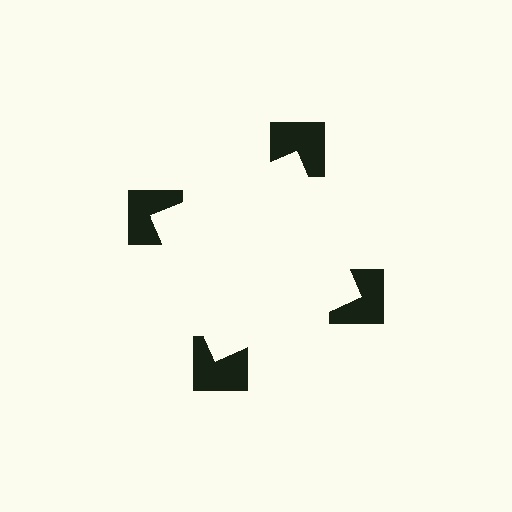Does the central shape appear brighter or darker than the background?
It typically appears slightly brighter than the background, even though no actual brightness change is drawn.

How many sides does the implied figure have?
4 sides.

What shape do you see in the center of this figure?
An illusory square — its edges are inferred from the aligned wedge cuts in the notched squares, not physically drawn.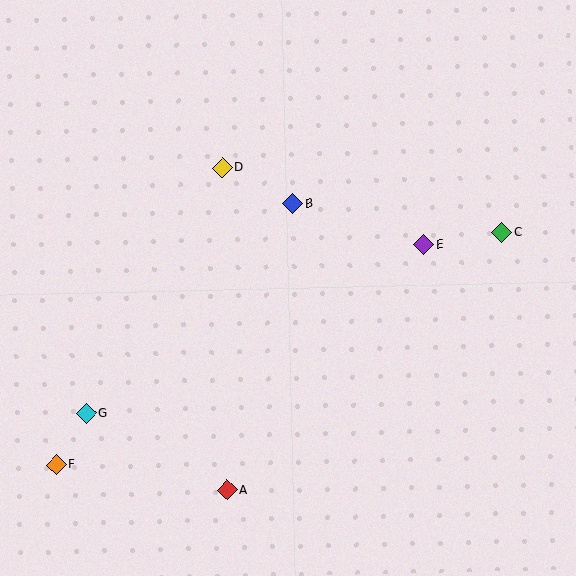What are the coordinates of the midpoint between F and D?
The midpoint between F and D is at (139, 316).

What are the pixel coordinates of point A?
Point A is at (227, 490).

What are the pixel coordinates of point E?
Point E is at (424, 245).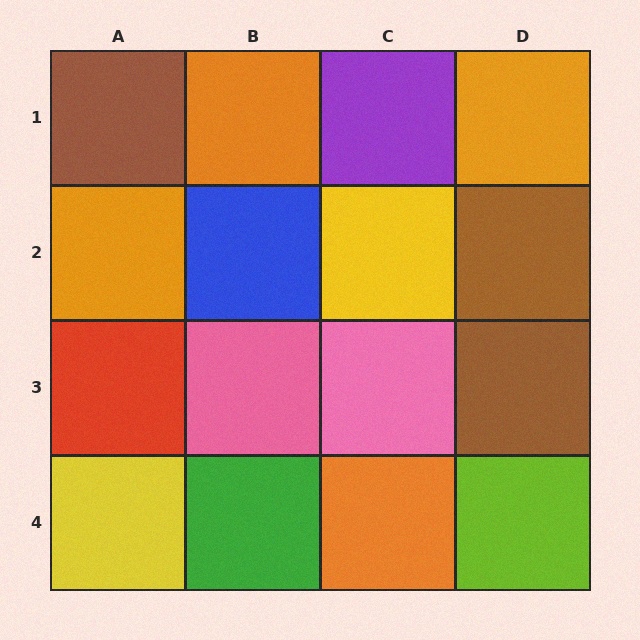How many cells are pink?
2 cells are pink.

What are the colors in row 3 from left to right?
Red, pink, pink, brown.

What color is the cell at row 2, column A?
Orange.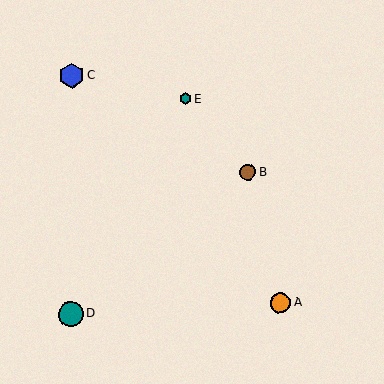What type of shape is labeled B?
Shape B is a brown circle.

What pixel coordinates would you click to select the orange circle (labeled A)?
Click at (280, 303) to select the orange circle A.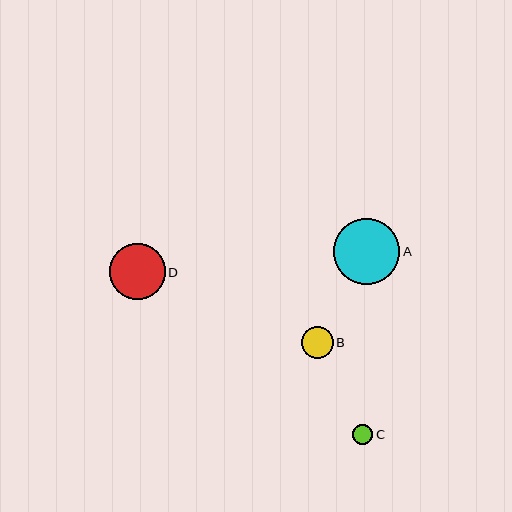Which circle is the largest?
Circle A is the largest with a size of approximately 66 pixels.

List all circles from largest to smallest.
From largest to smallest: A, D, B, C.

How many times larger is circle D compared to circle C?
Circle D is approximately 2.8 times the size of circle C.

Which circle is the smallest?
Circle C is the smallest with a size of approximately 20 pixels.